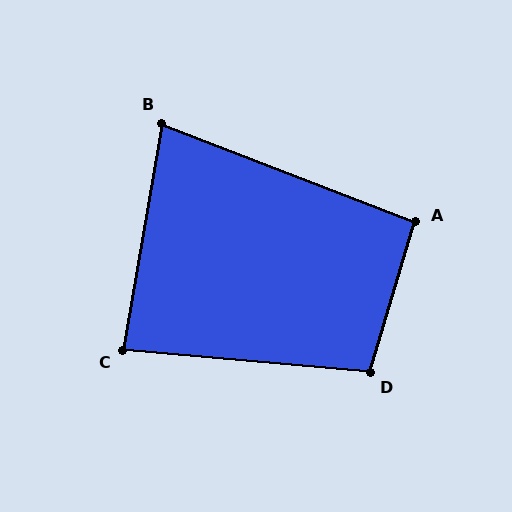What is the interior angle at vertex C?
Approximately 85 degrees (approximately right).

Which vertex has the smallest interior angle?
B, at approximately 78 degrees.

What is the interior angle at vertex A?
Approximately 95 degrees (approximately right).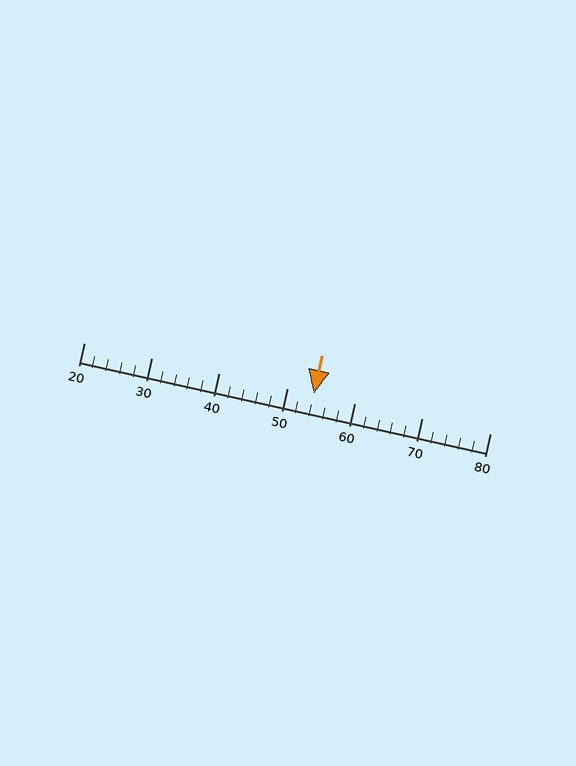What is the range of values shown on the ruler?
The ruler shows values from 20 to 80.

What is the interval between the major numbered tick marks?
The major tick marks are spaced 10 units apart.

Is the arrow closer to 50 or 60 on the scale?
The arrow is closer to 50.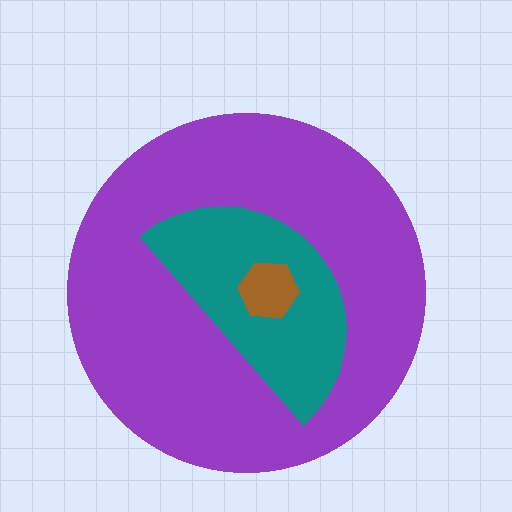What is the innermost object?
The brown hexagon.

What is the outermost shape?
The purple circle.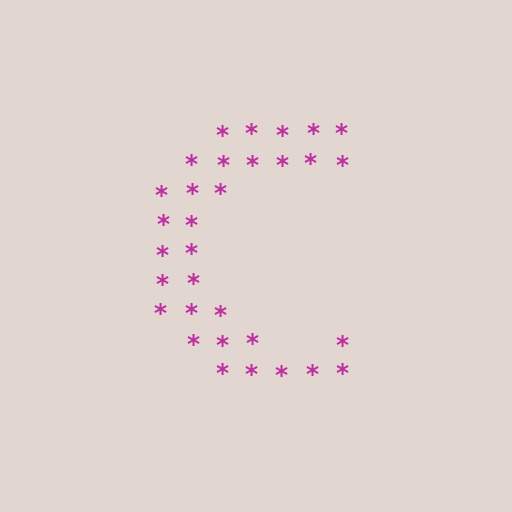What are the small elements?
The small elements are asterisks.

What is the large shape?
The large shape is the letter C.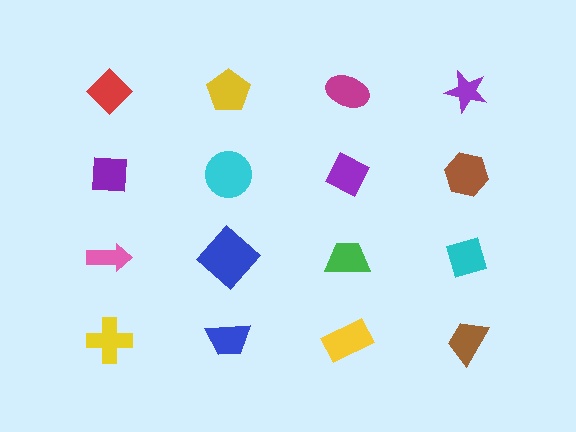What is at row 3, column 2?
A blue diamond.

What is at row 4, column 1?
A yellow cross.